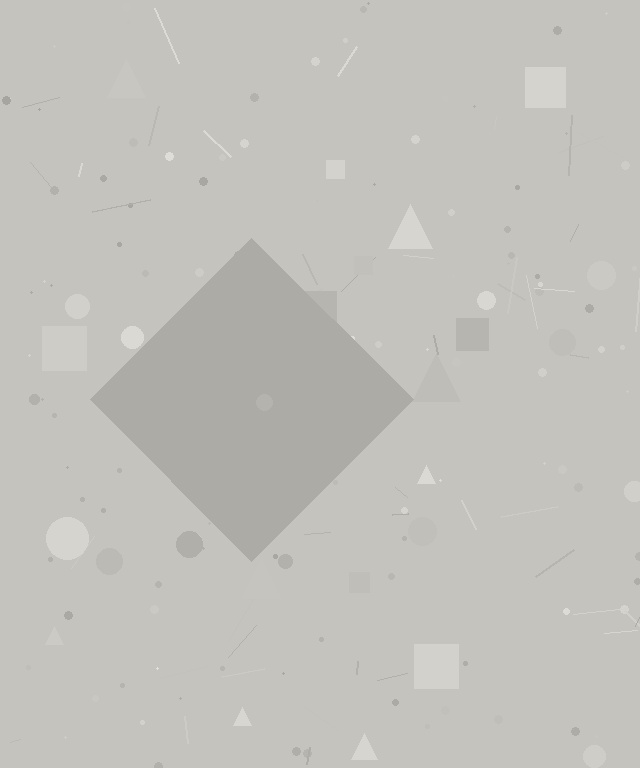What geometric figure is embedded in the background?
A diamond is embedded in the background.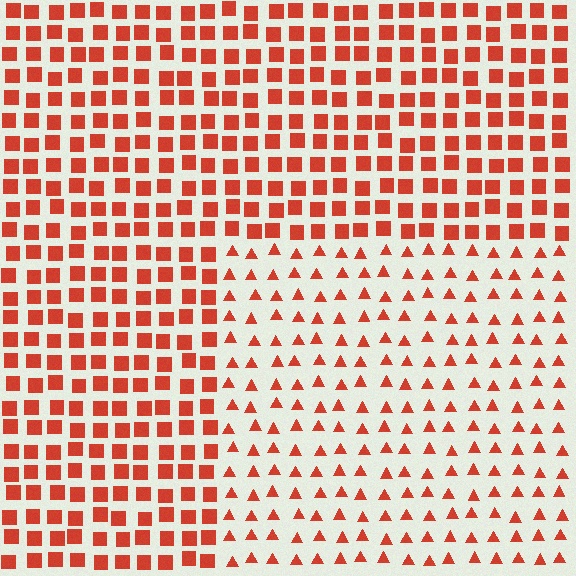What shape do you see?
I see a rectangle.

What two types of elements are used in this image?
The image uses triangles inside the rectangle region and squares outside it.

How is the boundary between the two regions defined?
The boundary is defined by a change in element shape: triangles inside vs. squares outside. All elements share the same color and spacing.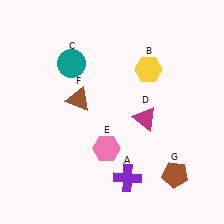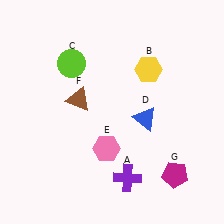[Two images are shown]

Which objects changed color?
C changed from teal to lime. D changed from magenta to blue. G changed from brown to magenta.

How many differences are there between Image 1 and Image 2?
There are 3 differences between the two images.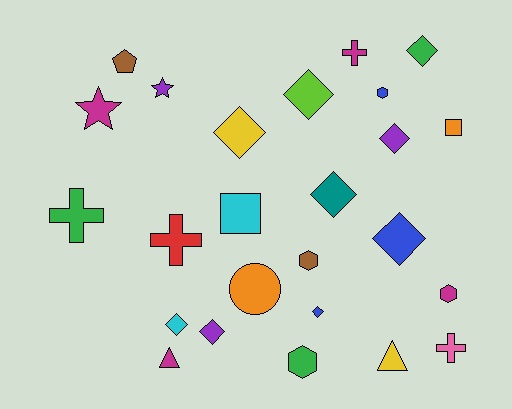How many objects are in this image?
There are 25 objects.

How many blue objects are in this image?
There are 3 blue objects.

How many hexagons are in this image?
There are 4 hexagons.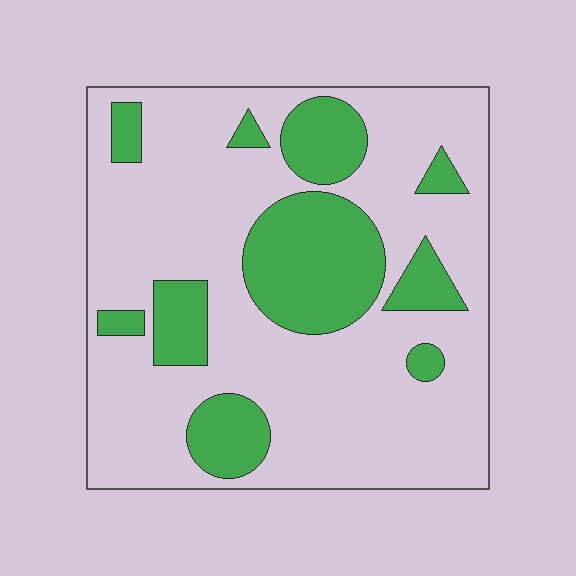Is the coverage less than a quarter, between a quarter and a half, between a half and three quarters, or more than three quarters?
Between a quarter and a half.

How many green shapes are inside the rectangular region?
10.